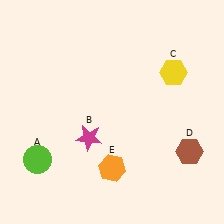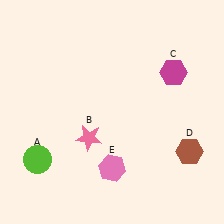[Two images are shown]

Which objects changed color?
B changed from magenta to pink. C changed from yellow to magenta. E changed from orange to pink.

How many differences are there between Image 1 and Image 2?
There are 3 differences between the two images.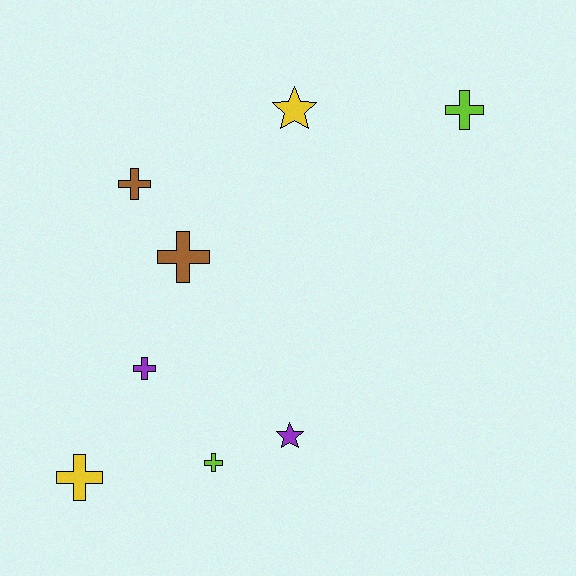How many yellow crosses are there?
There is 1 yellow cross.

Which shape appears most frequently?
Cross, with 6 objects.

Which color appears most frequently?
Brown, with 2 objects.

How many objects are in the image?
There are 8 objects.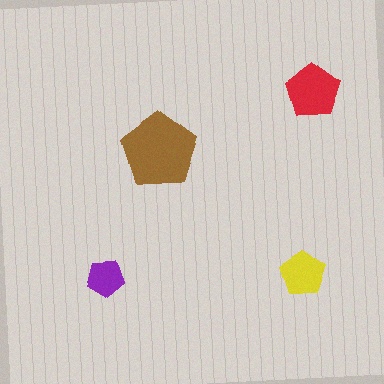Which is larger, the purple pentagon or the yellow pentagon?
The yellow one.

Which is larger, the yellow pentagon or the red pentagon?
The red one.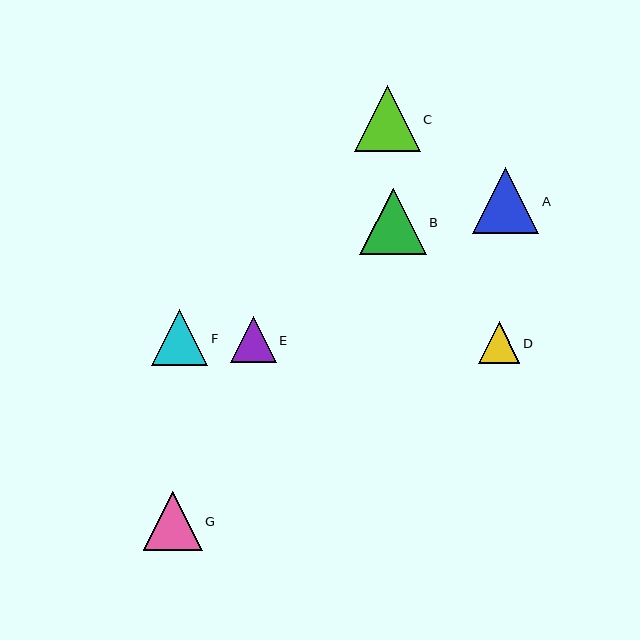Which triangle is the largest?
Triangle B is the largest with a size of approximately 66 pixels.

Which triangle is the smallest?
Triangle D is the smallest with a size of approximately 42 pixels.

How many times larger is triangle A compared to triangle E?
Triangle A is approximately 1.4 times the size of triangle E.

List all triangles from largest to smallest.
From largest to smallest: B, A, C, G, F, E, D.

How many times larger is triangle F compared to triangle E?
Triangle F is approximately 1.2 times the size of triangle E.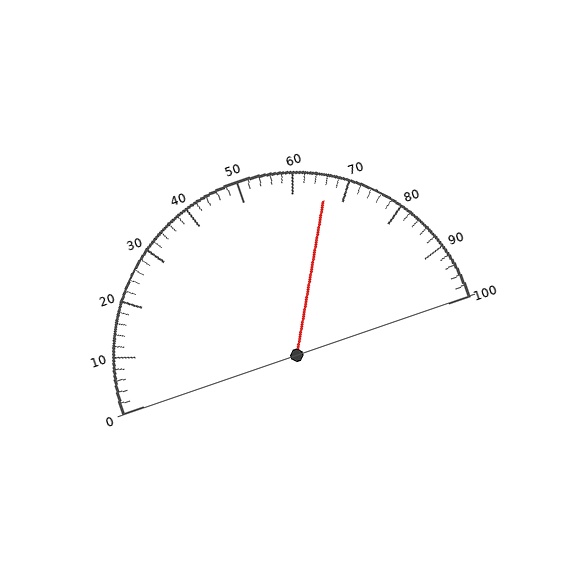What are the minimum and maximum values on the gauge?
The gauge ranges from 0 to 100.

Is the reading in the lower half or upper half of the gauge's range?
The reading is in the upper half of the range (0 to 100).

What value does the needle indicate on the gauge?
The needle indicates approximately 66.